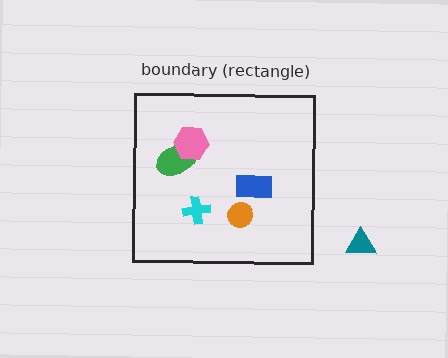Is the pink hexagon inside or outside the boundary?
Inside.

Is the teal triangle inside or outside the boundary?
Outside.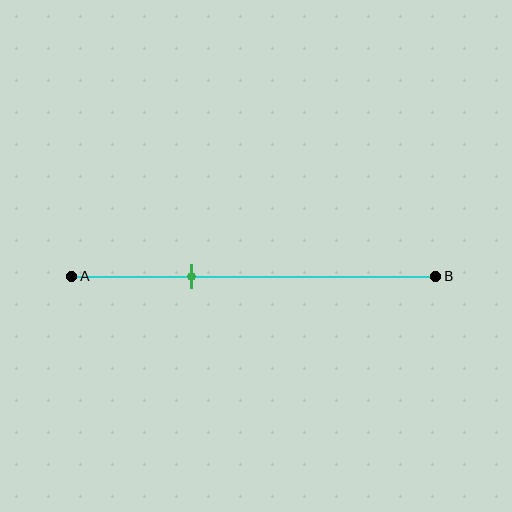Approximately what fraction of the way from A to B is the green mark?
The green mark is approximately 35% of the way from A to B.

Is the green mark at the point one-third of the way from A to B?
Yes, the mark is approximately at the one-third point.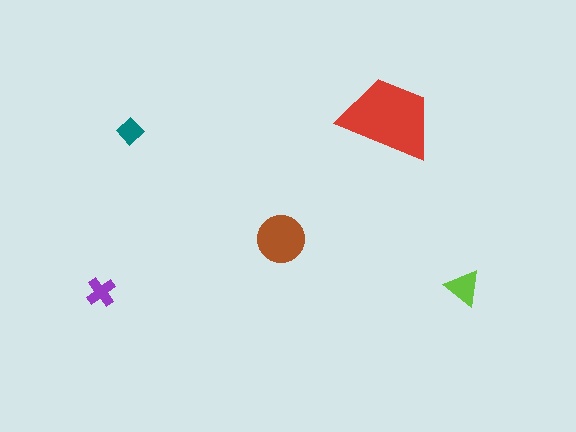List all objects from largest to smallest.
The red trapezoid, the brown circle, the lime triangle, the purple cross, the teal diamond.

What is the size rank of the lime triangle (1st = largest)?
3rd.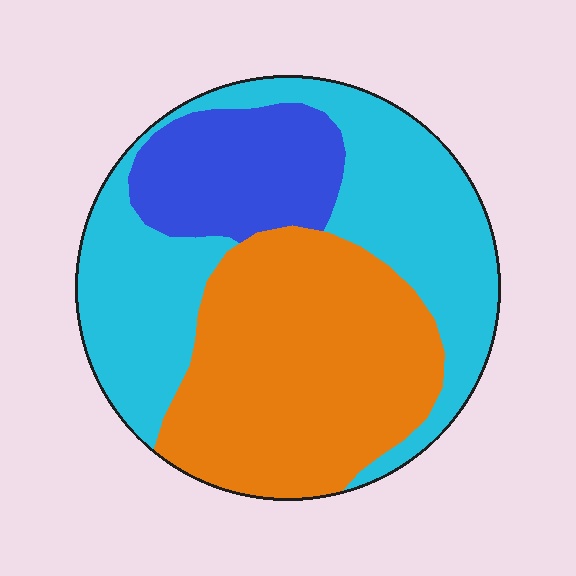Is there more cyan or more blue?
Cyan.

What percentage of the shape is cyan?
Cyan covers 43% of the shape.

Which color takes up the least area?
Blue, at roughly 15%.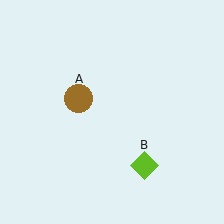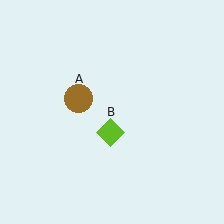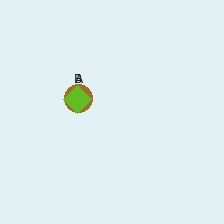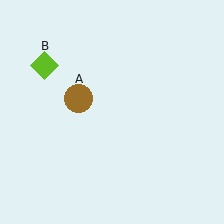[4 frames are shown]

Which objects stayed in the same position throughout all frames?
Brown circle (object A) remained stationary.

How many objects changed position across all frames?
1 object changed position: lime diamond (object B).